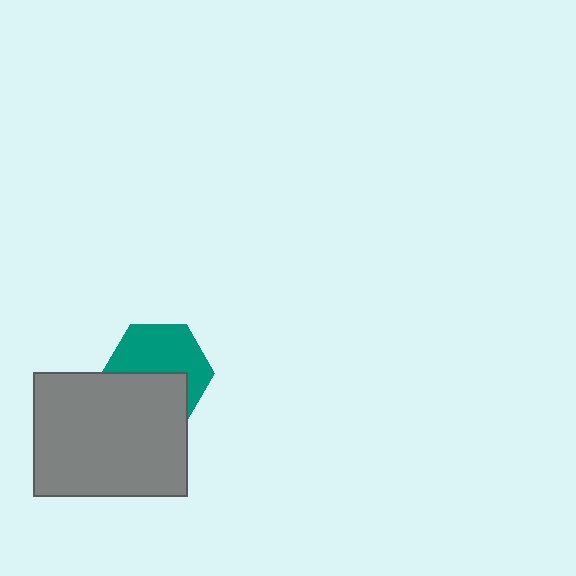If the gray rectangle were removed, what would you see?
You would see the complete teal hexagon.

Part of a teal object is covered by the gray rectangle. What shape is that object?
It is a hexagon.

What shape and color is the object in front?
The object in front is a gray rectangle.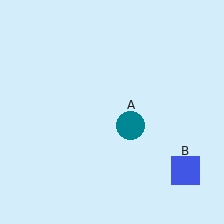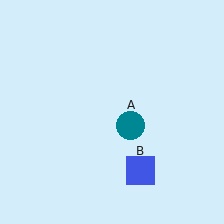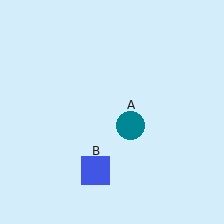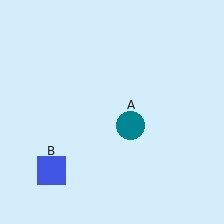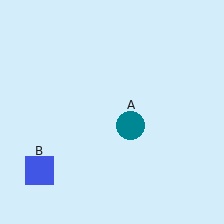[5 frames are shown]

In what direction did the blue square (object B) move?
The blue square (object B) moved left.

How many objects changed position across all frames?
1 object changed position: blue square (object B).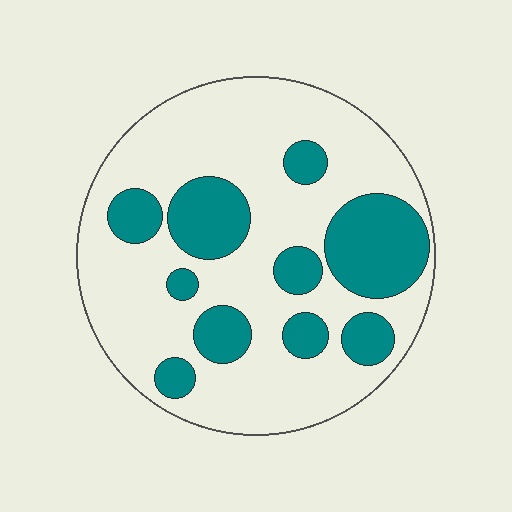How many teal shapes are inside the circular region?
10.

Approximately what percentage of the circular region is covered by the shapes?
Approximately 30%.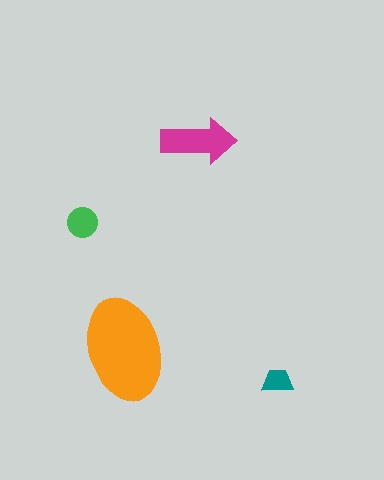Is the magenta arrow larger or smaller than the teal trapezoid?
Larger.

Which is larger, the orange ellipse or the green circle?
The orange ellipse.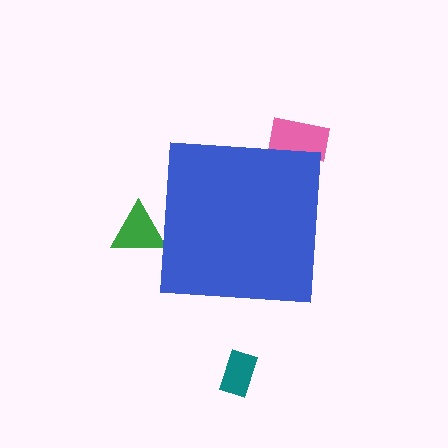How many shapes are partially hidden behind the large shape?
2 shapes are partially hidden.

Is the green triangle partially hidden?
Yes, the green triangle is partially hidden behind the blue square.